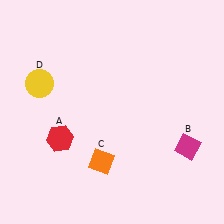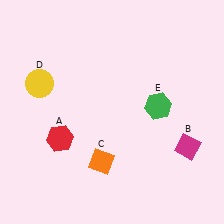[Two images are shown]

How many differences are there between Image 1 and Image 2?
There is 1 difference between the two images.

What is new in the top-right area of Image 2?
A green hexagon (E) was added in the top-right area of Image 2.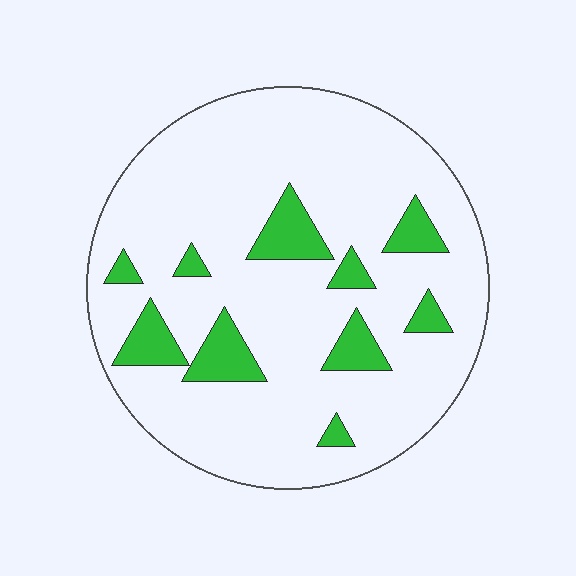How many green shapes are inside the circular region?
10.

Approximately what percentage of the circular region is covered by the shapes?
Approximately 15%.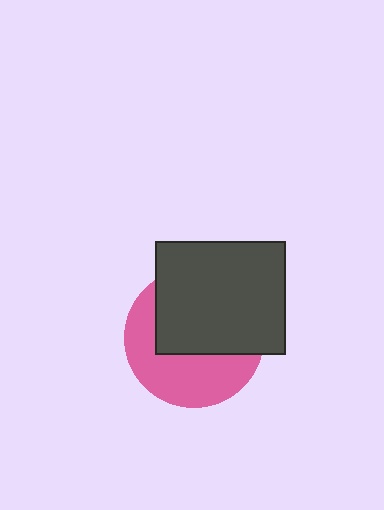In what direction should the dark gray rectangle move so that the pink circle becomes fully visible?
The dark gray rectangle should move up. That is the shortest direction to clear the overlap and leave the pink circle fully visible.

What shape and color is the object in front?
The object in front is a dark gray rectangle.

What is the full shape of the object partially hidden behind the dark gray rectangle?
The partially hidden object is a pink circle.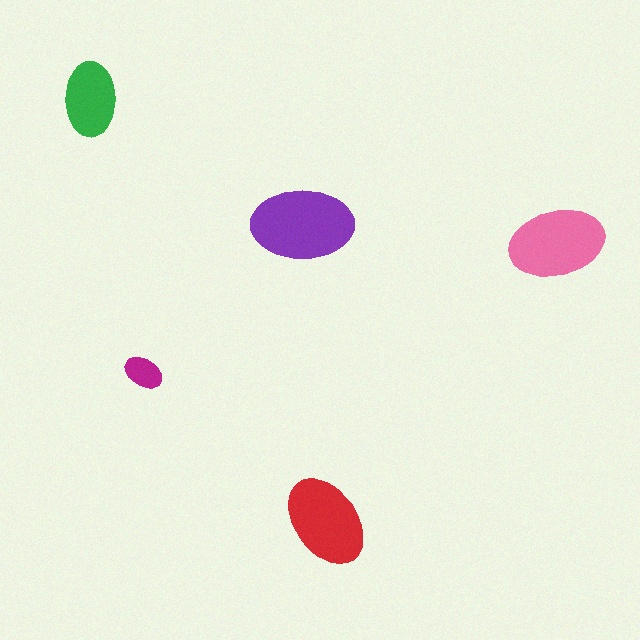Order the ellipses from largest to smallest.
the purple one, the pink one, the red one, the green one, the magenta one.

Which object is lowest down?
The red ellipse is bottommost.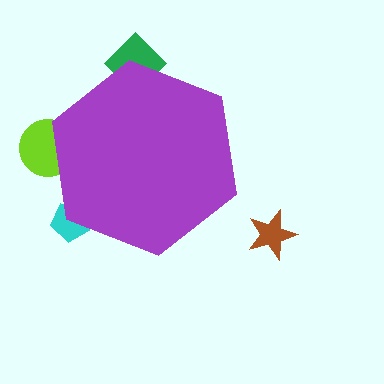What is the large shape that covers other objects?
A purple hexagon.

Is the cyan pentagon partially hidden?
Yes, the cyan pentagon is partially hidden behind the purple hexagon.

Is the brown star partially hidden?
No, the brown star is fully visible.